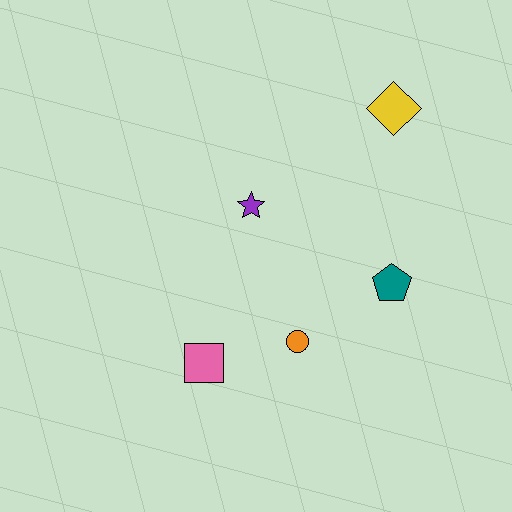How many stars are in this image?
There is 1 star.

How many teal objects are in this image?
There is 1 teal object.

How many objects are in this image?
There are 5 objects.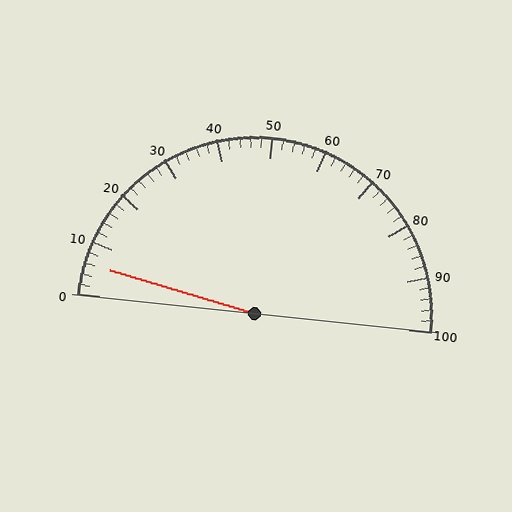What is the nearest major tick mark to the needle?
The nearest major tick mark is 10.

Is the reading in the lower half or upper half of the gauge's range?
The reading is in the lower half of the range (0 to 100).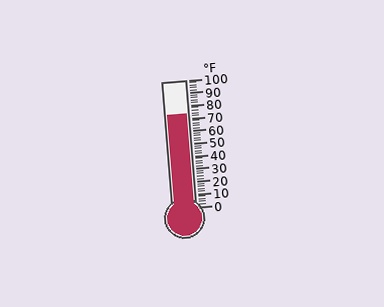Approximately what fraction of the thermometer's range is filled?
The thermometer is filled to approximately 75% of its range.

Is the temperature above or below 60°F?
The temperature is above 60°F.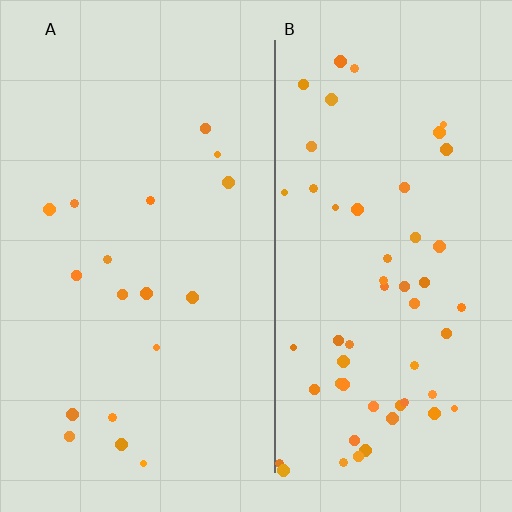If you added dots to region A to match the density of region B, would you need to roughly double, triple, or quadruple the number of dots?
Approximately triple.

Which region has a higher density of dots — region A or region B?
B (the right).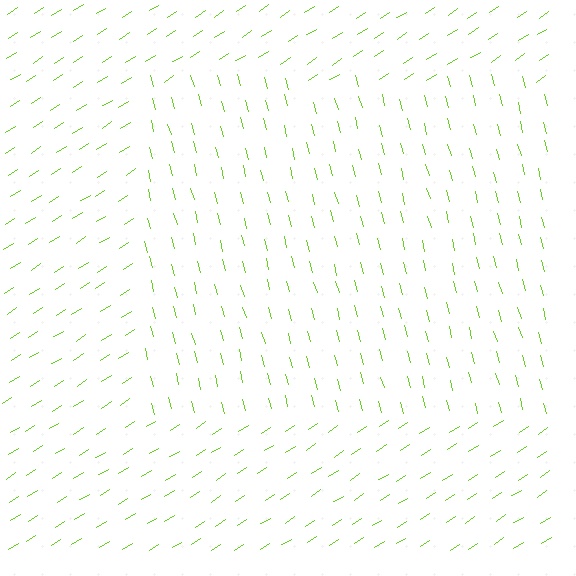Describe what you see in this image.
The image is filled with small lime line segments. A rectangle region in the image has lines oriented differently from the surrounding lines, creating a visible texture boundary.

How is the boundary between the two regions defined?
The boundary is defined purely by a change in line orientation (approximately 72 degrees difference). All lines are the same color and thickness.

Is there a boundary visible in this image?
Yes, there is a texture boundary formed by a change in line orientation.